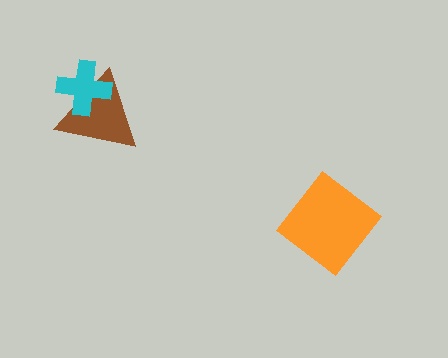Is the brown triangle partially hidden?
Yes, it is partially covered by another shape.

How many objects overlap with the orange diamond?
0 objects overlap with the orange diamond.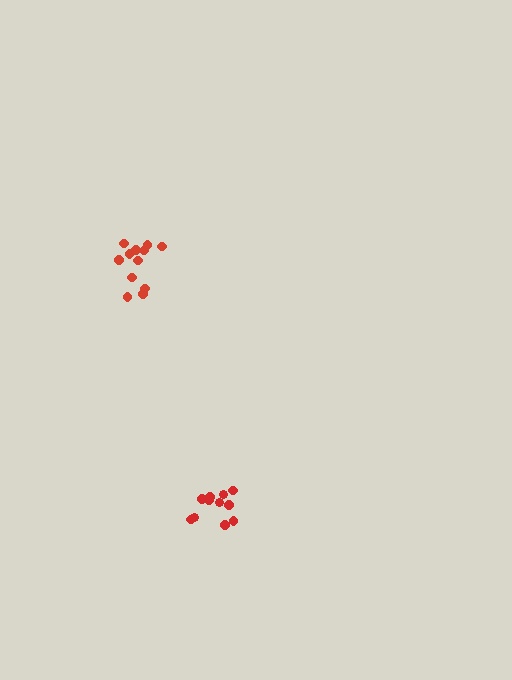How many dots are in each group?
Group 1: 11 dots, Group 2: 12 dots (23 total).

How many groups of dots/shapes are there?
There are 2 groups.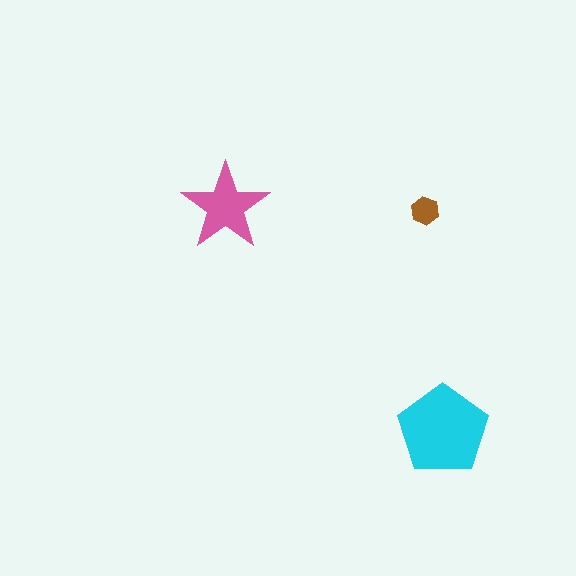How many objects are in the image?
There are 3 objects in the image.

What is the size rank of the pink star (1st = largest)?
2nd.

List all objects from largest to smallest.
The cyan pentagon, the pink star, the brown hexagon.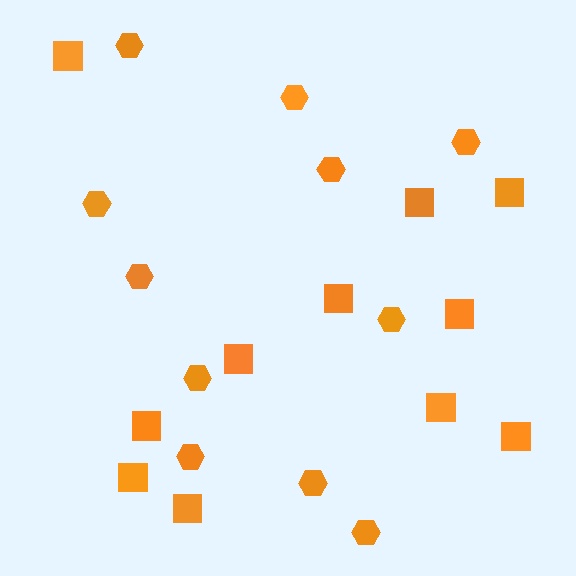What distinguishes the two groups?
There are 2 groups: one group of hexagons (11) and one group of squares (11).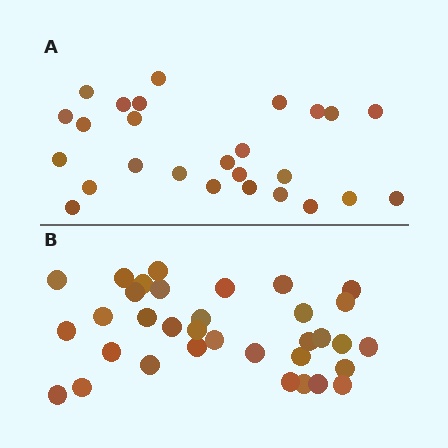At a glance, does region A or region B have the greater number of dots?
Region B (the bottom region) has more dots.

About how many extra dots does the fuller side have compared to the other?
Region B has roughly 8 or so more dots than region A.